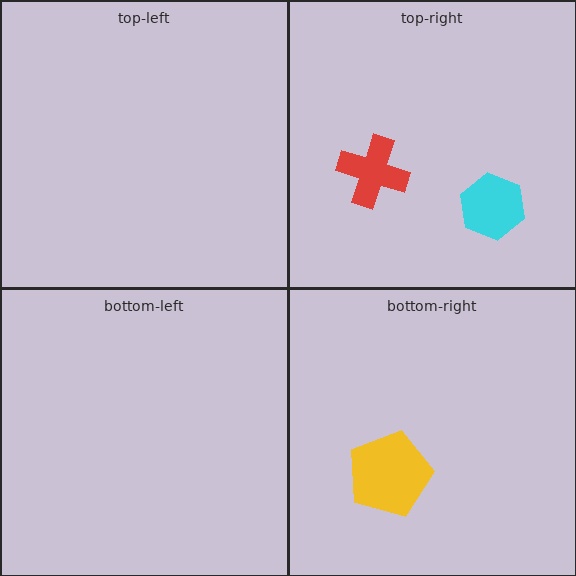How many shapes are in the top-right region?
2.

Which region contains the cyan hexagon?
The top-right region.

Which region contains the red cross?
The top-right region.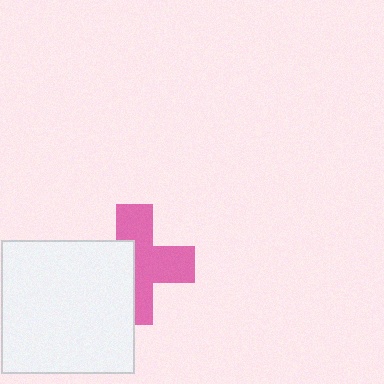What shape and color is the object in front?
The object in front is a white square.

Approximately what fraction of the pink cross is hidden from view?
Roughly 42% of the pink cross is hidden behind the white square.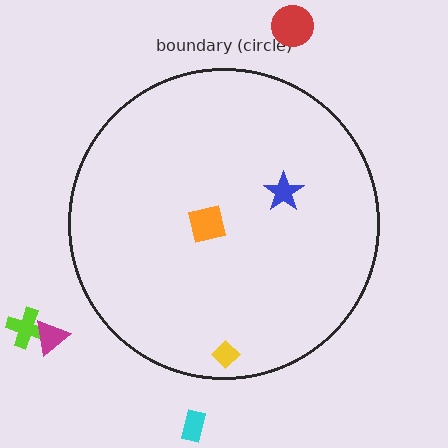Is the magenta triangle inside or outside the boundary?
Outside.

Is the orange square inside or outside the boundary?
Inside.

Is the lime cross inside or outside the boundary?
Outside.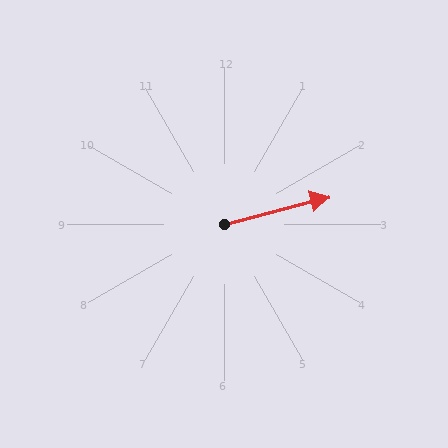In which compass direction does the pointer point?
East.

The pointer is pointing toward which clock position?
Roughly 3 o'clock.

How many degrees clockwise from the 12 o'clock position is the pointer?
Approximately 75 degrees.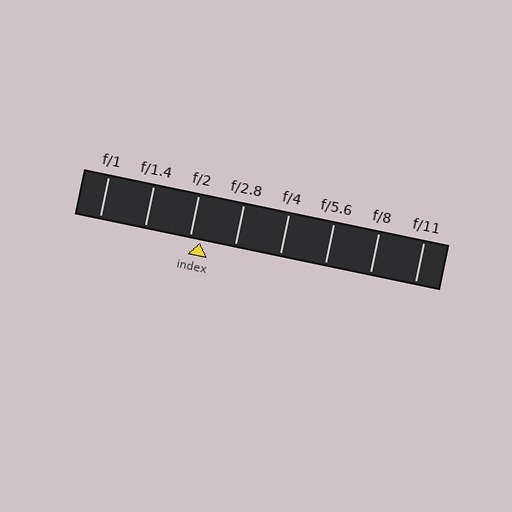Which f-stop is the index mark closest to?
The index mark is closest to f/2.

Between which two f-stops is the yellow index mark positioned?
The index mark is between f/2 and f/2.8.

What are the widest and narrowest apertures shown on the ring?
The widest aperture shown is f/1 and the narrowest is f/11.